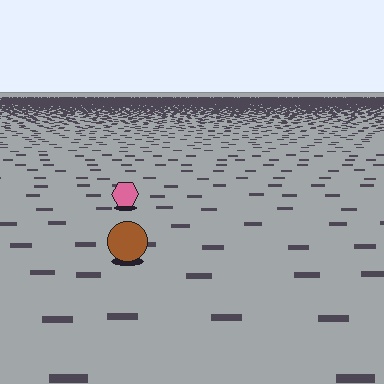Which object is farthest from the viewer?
The pink hexagon is farthest from the viewer. It appears smaller and the ground texture around it is denser.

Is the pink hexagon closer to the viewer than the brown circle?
No. The brown circle is closer — you can tell from the texture gradient: the ground texture is coarser near it.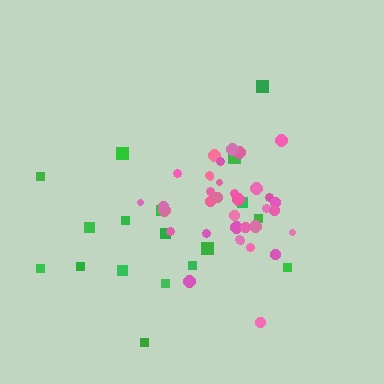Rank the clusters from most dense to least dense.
pink, green.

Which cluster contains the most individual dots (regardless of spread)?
Pink (35).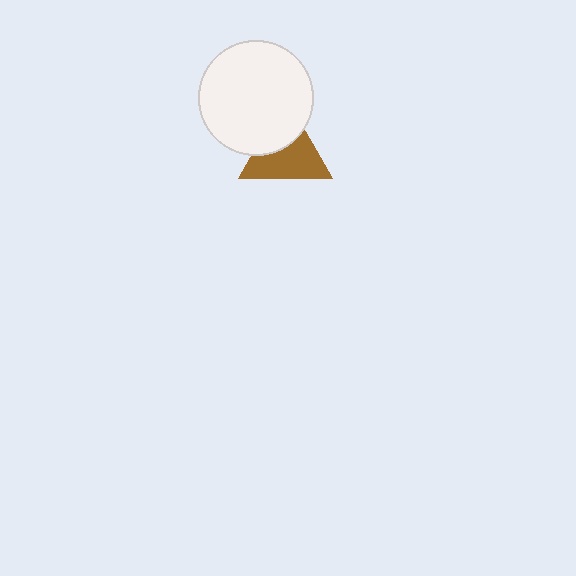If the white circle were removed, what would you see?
You would see the complete brown triangle.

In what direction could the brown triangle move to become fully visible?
The brown triangle could move down. That would shift it out from behind the white circle entirely.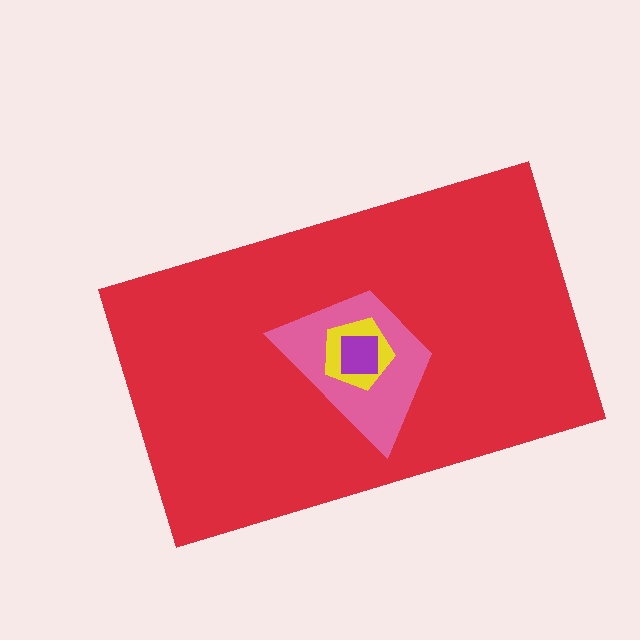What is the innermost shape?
The purple square.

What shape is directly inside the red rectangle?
The pink trapezoid.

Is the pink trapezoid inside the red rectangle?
Yes.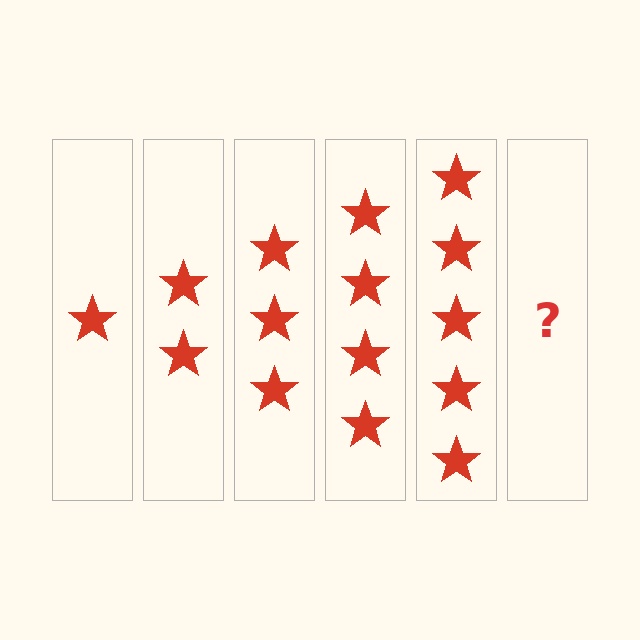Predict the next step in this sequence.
The next step is 6 stars.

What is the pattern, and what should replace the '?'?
The pattern is that each step adds one more star. The '?' should be 6 stars.